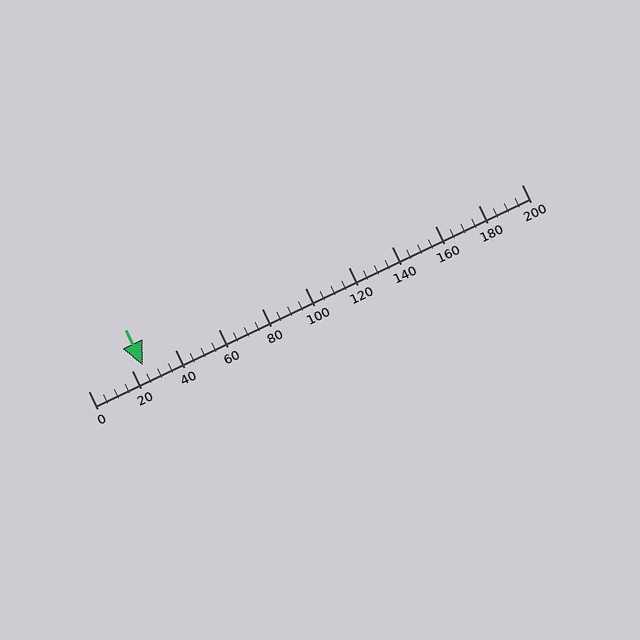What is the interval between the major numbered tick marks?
The major tick marks are spaced 20 units apart.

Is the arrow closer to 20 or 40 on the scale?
The arrow is closer to 20.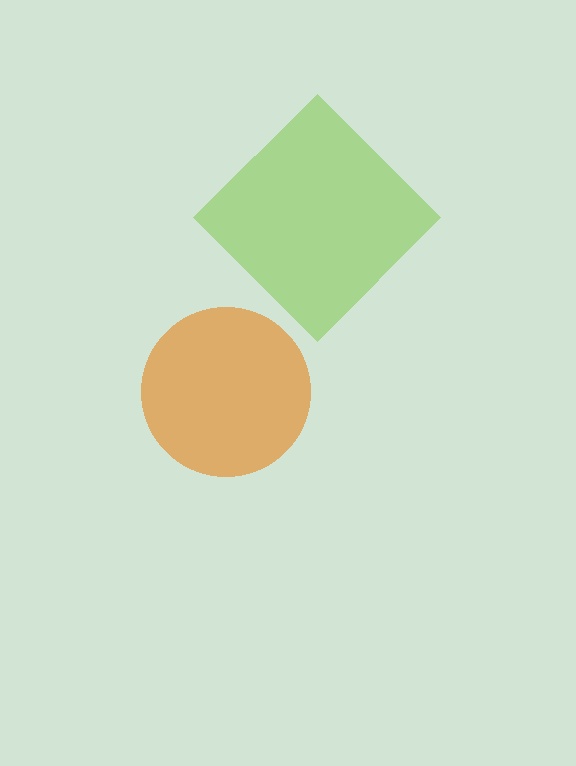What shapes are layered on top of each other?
The layered shapes are: a lime diamond, an orange circle.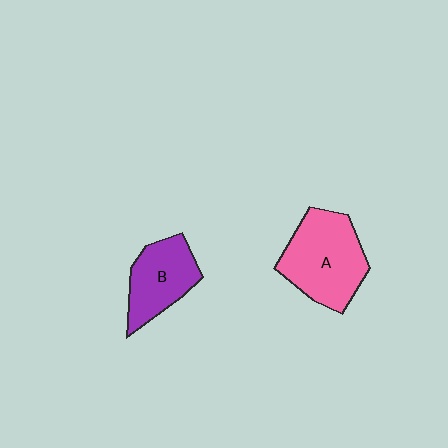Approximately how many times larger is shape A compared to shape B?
Approximately 1.4 times.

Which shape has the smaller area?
Shape B (purple).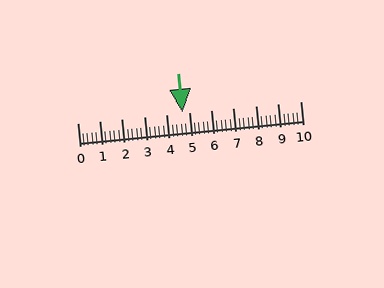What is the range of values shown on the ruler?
The ruler shows values from 0 to 10.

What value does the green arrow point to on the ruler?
The green arrow points to approximately 4.7.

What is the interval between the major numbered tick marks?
The major tick marks are spaced 1 units apart.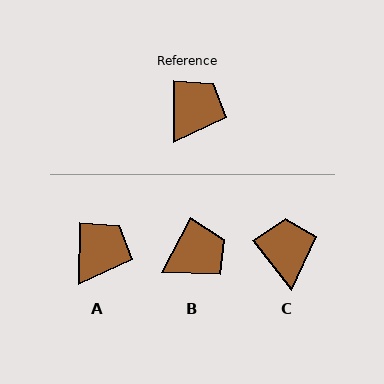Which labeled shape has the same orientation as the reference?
A.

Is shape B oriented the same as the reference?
No, it is off by about 28 degrees.